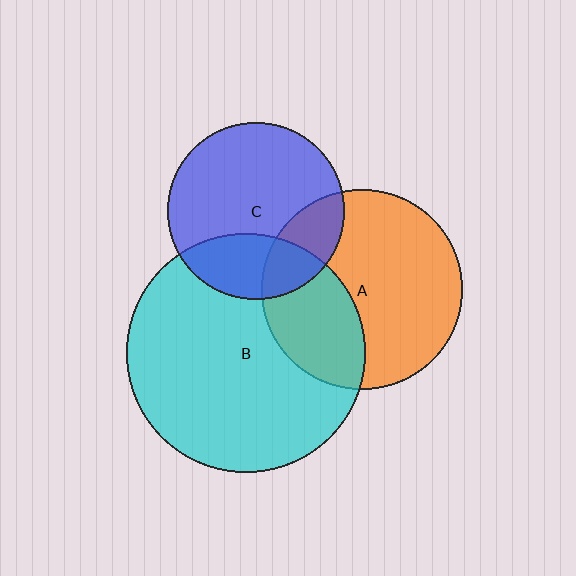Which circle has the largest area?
Circle B (cyan).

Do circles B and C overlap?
Yes.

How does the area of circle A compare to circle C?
Approximately 1.3 times.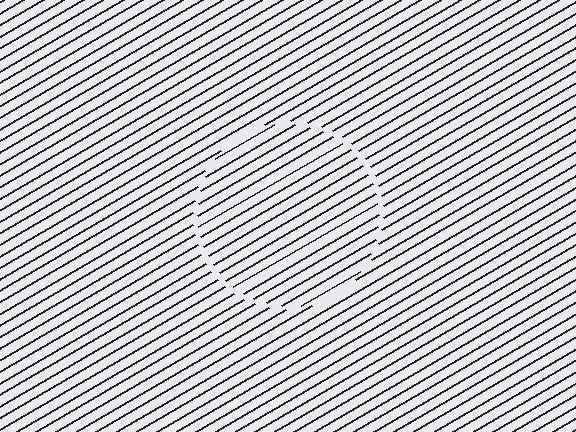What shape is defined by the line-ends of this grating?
An illusory circle. The interior of the shape contains the same grating, shifted by half a period — the contour is defined by the phase discontinuity where line-ends from the inner and outer gratings abut.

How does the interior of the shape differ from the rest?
The interior of the shape contains the same grating, shifted by half a period — the contour is defined by the phase discontinuity where line-ends from the inner and outer gratings abut.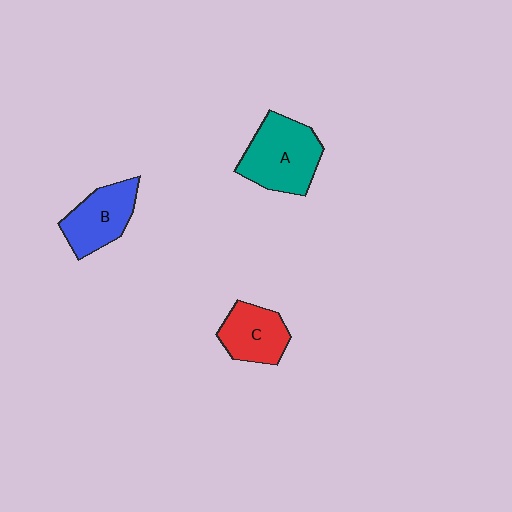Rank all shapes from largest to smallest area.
From largest to smallest: A (teal), B (blue), C (red).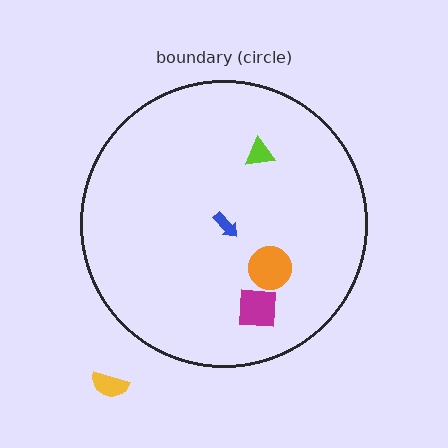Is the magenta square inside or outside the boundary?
Inside.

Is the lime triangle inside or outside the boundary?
Inside.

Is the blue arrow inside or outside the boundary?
Inside.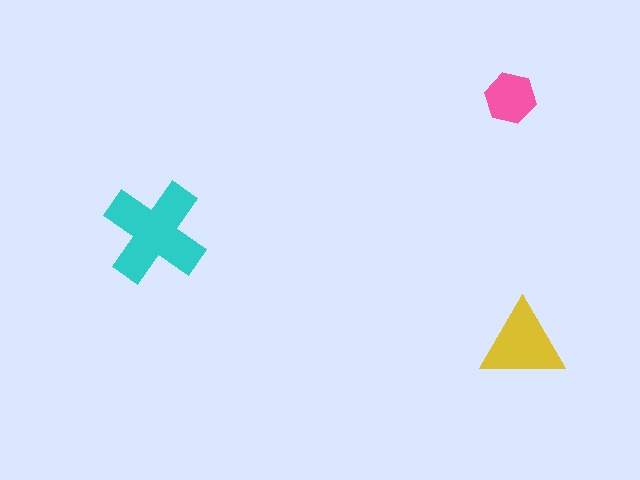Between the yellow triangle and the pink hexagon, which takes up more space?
The yellow triangle.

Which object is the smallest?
The pink hexagon.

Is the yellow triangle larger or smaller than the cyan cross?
Smaller.